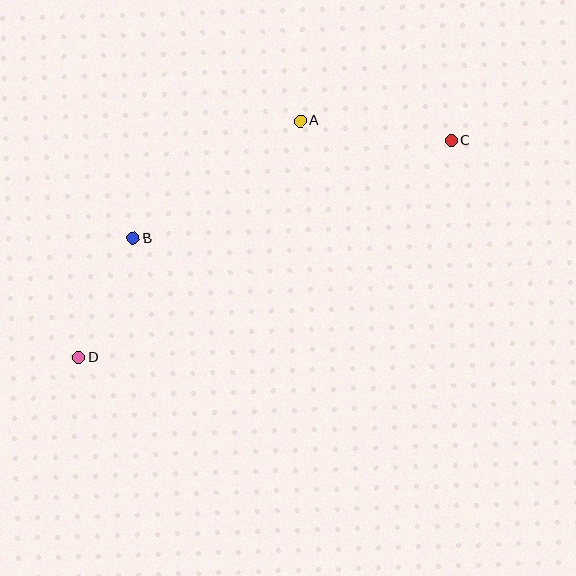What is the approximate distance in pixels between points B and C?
The distance between B and C is approximately 332 pixels.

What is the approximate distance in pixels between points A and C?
The distance between A and C is approximately 152 pixels.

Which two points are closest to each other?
Points B and D are closest to each other.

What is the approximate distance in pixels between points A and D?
The distance between A and D is approximately 324 pixels.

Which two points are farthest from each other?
Points C and D are farthest from each other.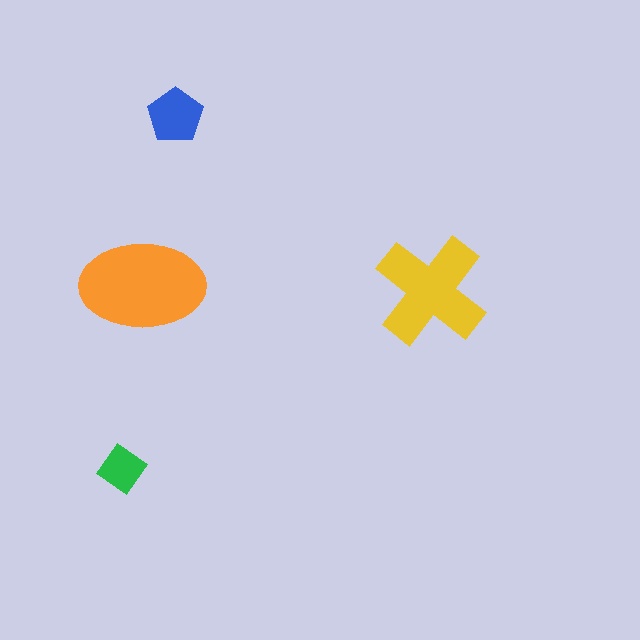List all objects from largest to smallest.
The orange ellipse, the yellow cross, the blue pentagon, the green diamond.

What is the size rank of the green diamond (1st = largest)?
4th.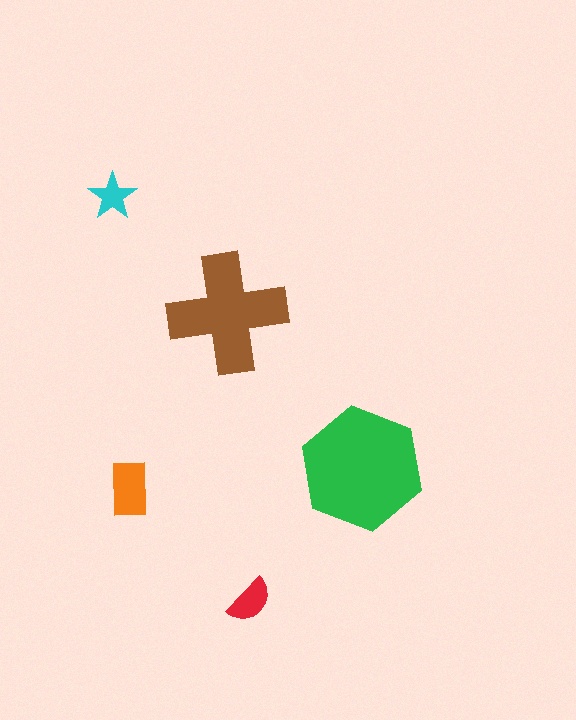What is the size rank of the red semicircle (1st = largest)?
4th.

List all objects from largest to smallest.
The green hexagon, the brown cross, the orange rectangle, the red semicircle, the cyan star.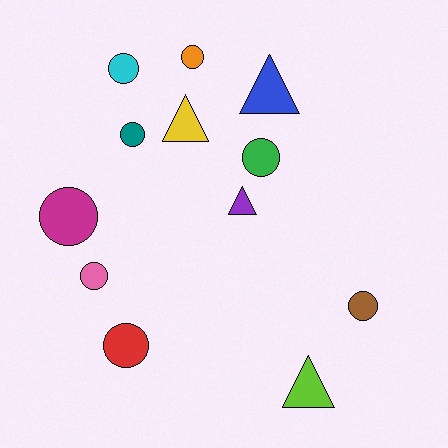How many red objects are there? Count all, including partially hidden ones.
There is 1 red object.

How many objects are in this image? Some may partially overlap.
There are 12 objects.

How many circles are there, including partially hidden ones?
There are 8 circles.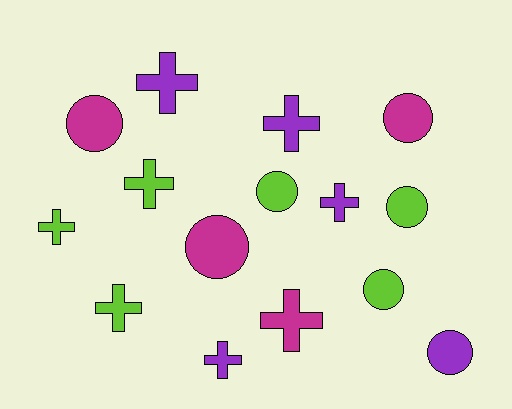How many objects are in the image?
There are 15 objects.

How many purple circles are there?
There is 1 purple circle.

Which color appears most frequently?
Lime, with 6 objects.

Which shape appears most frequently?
Cross, with 8 objects.